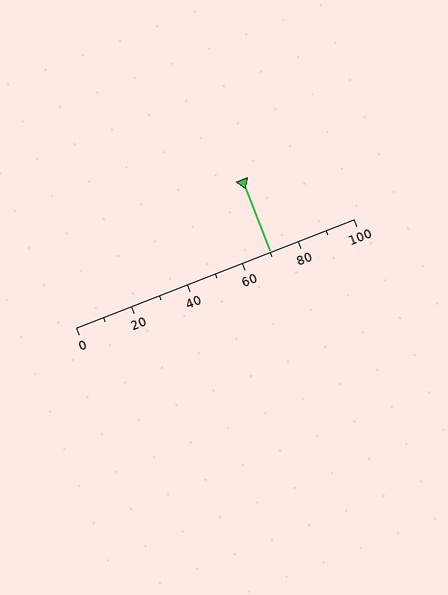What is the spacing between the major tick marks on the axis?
The major ticks are spaced 20 apart.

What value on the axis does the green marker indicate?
The marker indicates approximately 70.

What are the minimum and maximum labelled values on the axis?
The axis runs from 0 to 100.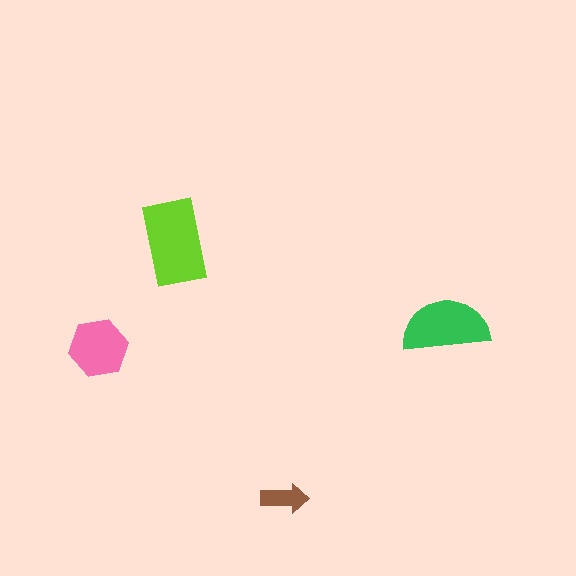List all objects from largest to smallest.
The lime rectangle, the green semicircle, the pink hexagon, the brown arrow.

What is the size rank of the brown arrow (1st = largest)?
4th.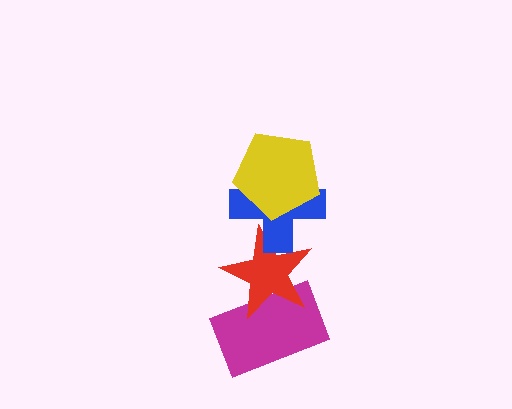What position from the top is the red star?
The red star is 3rd from the top.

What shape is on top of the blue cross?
The yellow pentagon is on top of the blue cross.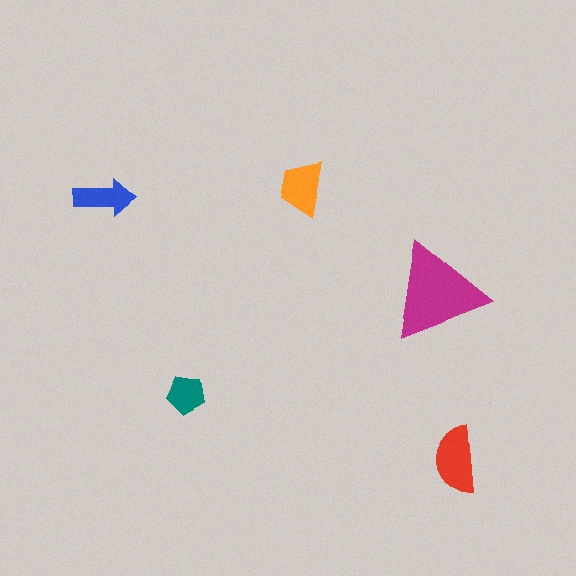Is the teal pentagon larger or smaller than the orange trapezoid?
Smaller.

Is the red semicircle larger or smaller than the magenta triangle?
Smaller.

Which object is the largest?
The magenta triangle.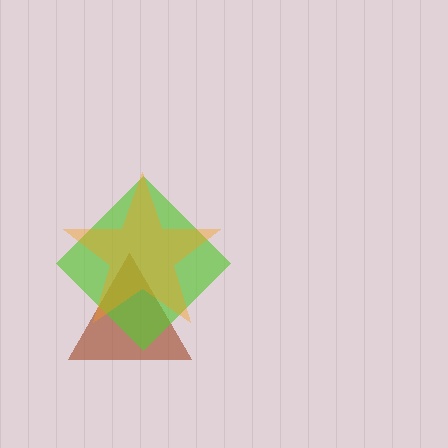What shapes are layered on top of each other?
The layered shapes are: a brown triangle, a lime diamond, an orange star.